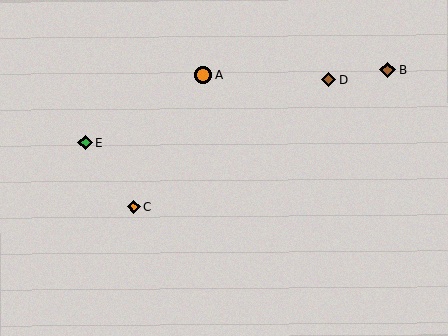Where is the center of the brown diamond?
The center of the brown diamond is at (329, 80).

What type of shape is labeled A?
Shape A is an orange circle.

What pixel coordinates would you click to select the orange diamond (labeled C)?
Click at (134, 206) to select the orange diamond C.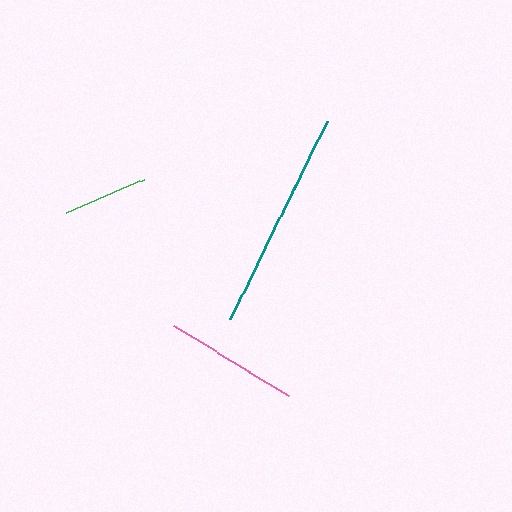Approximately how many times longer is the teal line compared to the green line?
The teal line is approximately 2.6 times the length of the green line.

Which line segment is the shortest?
The green line is the shortest at approximately 85 pixels.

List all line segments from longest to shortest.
From longest to shortest: teal, pink, green.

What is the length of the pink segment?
The pink segment is approximately 135 pixels long.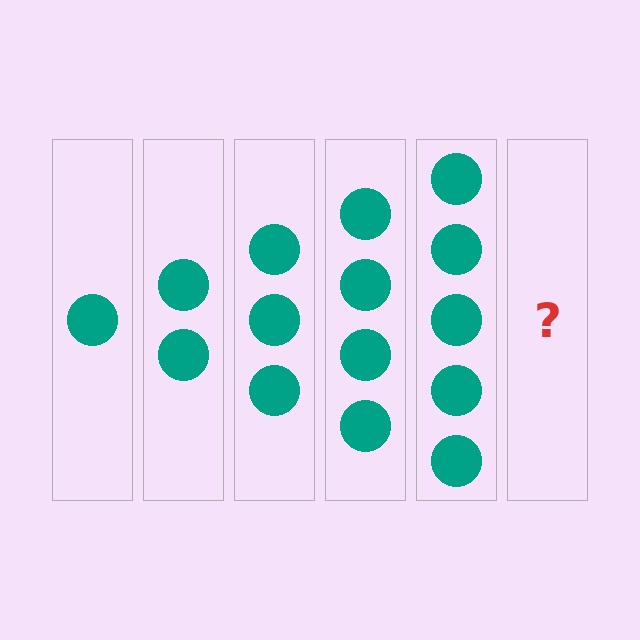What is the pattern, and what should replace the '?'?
The pattern is that each step adds one more circle. The '?' should be 6 circles.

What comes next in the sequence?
The next element should be 6 circles.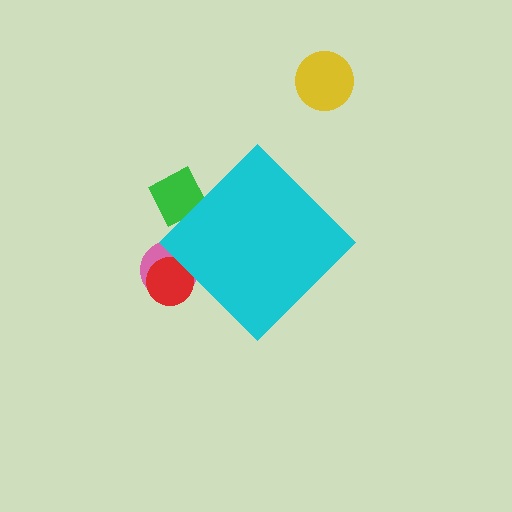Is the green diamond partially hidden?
Yes, the green diamond is partially hidden behind the cyan diamond.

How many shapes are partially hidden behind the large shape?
4 shapes are partially hidden.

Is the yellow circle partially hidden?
No, the yellow circle is fully visible.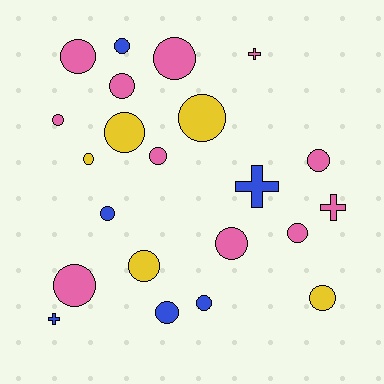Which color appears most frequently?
Pink, with 11 objects.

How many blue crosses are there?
There are 2 blue crosses.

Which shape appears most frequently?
Circle, with 18 objects.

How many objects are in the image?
There are 22 objects.